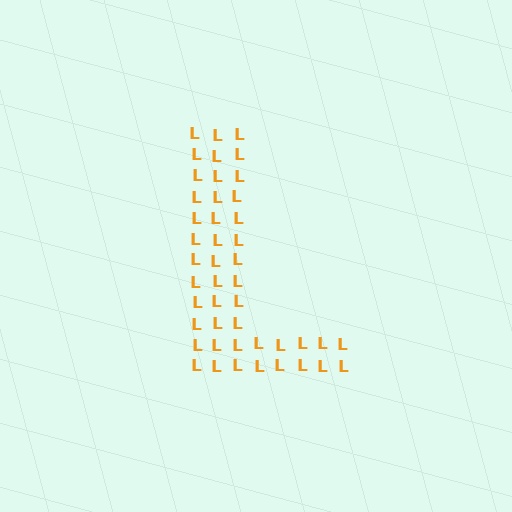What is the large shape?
The large shape is the letter L.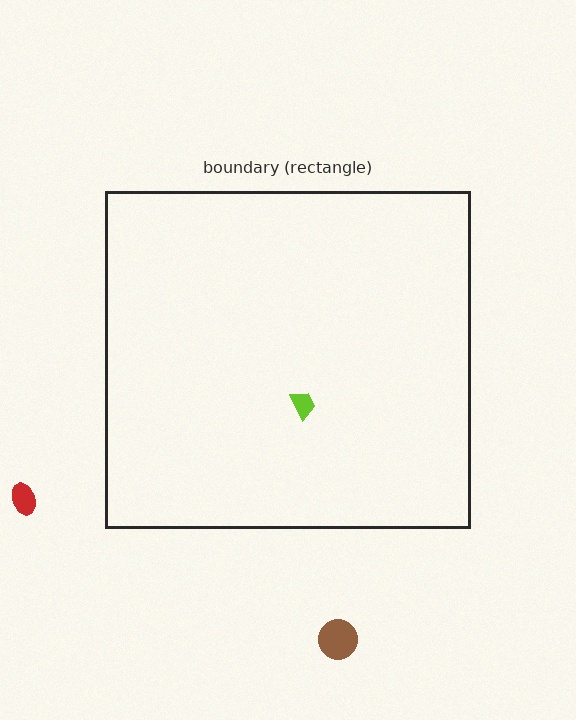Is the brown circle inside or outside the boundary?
Outside.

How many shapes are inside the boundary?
1 inside, 2 outside.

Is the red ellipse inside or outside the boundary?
Outside.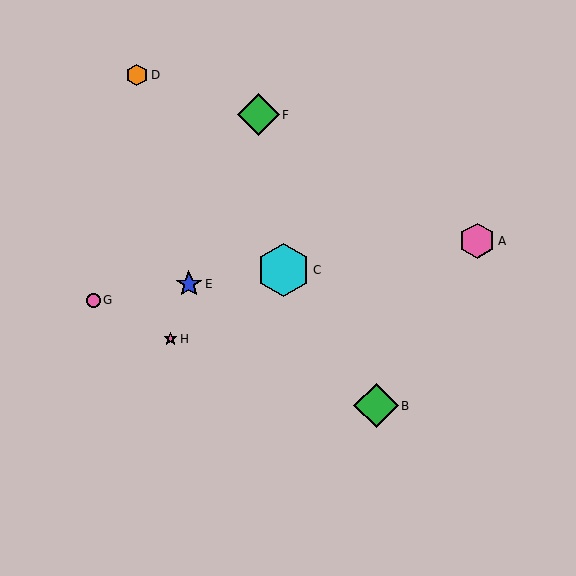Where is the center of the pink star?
The center of the pink star is at (171, 339).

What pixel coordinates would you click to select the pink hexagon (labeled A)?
Click at (477, 241) to select the pink hexagon A.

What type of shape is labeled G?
Shape G is a pink circle.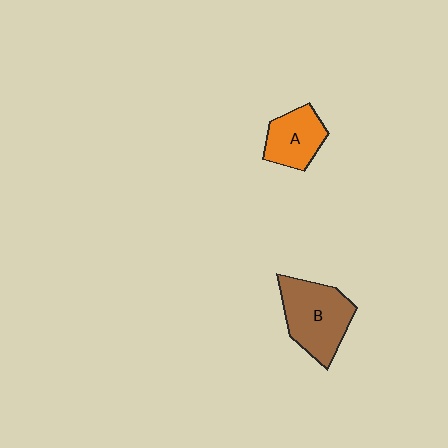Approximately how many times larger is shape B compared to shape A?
Approximately 1.5 times.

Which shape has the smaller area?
Shape A (orange).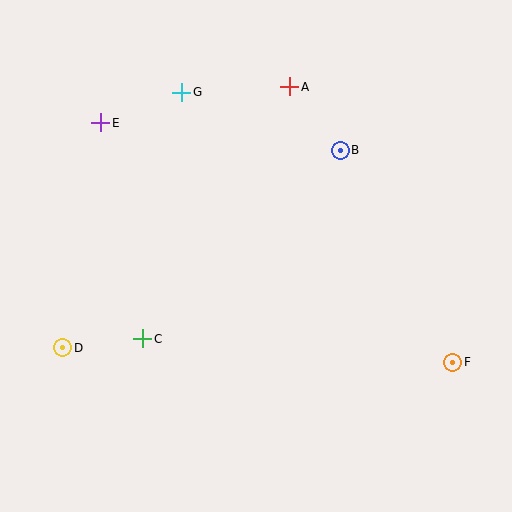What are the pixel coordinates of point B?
Point B is at (340, 150).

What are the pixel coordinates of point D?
Point D is at (63, 348).